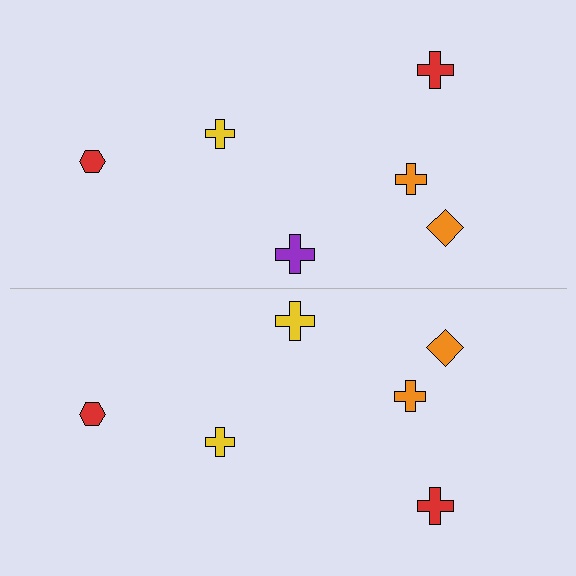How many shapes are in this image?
There are 12 shapes in this image.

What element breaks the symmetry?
The yellow cross on the bottom side breaks the symmetry — its mirror counterpart is purple.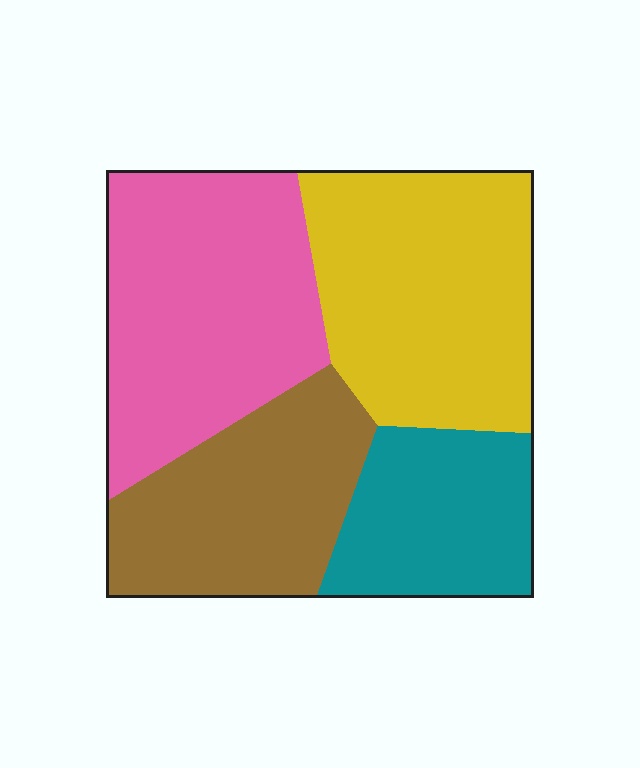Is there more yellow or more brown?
Yellow.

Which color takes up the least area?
Teal, at roughly 15%.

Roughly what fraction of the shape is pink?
Pink covers 30% of the shape.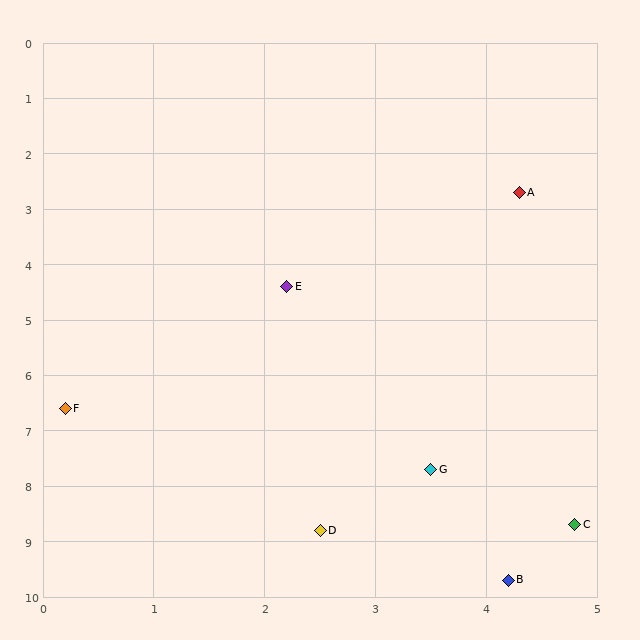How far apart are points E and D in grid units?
Points E and D are about 4.4 grid units apart.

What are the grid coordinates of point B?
Point B is at approximately (4.2, 9.7).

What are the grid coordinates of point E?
Point E is at approximately (2.2, 4.4).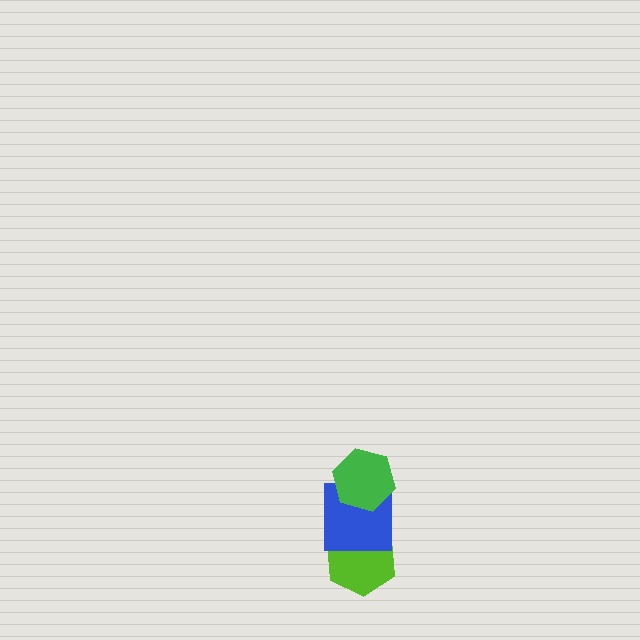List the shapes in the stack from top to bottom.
From top to bottom: the green hexagon, the blue square, the lime hexagon.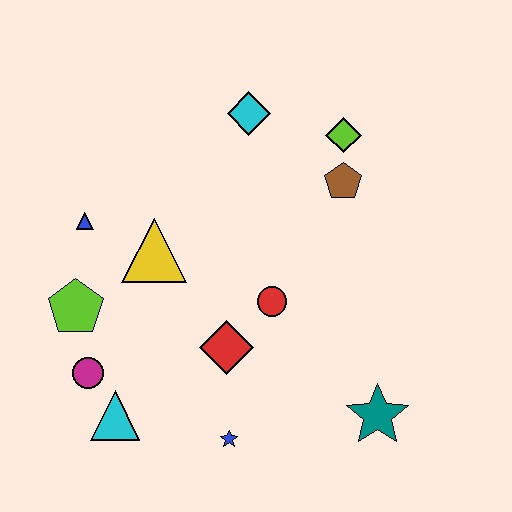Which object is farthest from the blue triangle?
The teal star is farthest from the blue triangle.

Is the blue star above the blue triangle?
No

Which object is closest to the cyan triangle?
The magenta circle is closest to the cyan triangle.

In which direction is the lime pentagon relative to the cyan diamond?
The lime pentagon is below the cyan diamond.